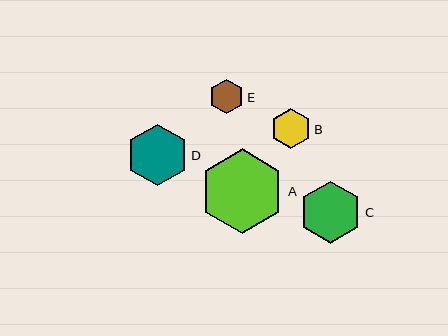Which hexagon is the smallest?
Hexagon E is the smallest with a size of approximately 35 pixels.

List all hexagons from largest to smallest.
From largest to smallest: A, C, D, B, E.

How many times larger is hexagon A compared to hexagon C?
Hexagon A is approximately 1.4 times the size of hexagon C.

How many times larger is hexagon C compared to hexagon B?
Hexagon C is approximately 1.5 times the size of hexagon B.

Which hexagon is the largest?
Hexagon A is the largest with a size of approximately 84 pixels.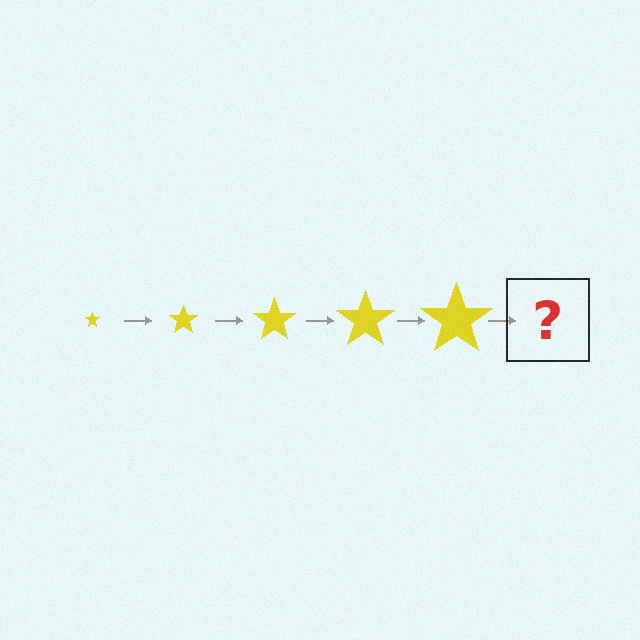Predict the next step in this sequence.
The next step is a yellow star, larger than the previous one.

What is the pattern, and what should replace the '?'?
The pattern is that the star gets progressively larger each step. The '?' should be a yellow star, larger than the previous one.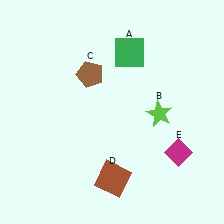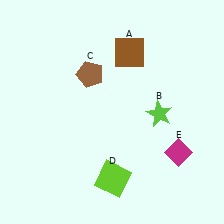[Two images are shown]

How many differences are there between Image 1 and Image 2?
There are 2 differences between the two images.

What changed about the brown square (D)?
In Image 1, D is brown. In Image 2, it changed to lime.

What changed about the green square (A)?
In Image 1, A is green. In Image 2, it changed to brown.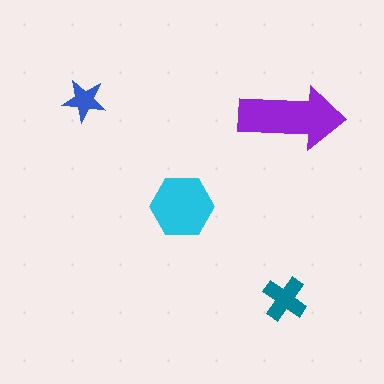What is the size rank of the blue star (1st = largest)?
4th.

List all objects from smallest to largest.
The blue star, the teal cross, the cyan hexagon, the purple arrow.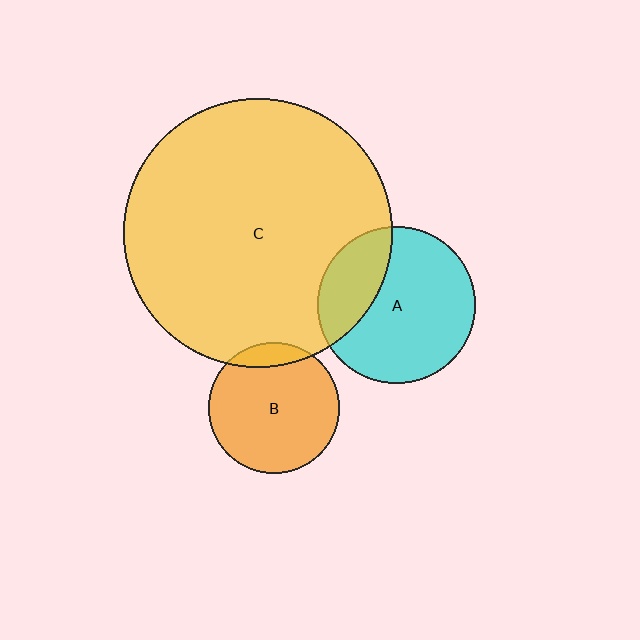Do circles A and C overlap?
Yes.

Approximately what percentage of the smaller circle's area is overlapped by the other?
Approximately 30%.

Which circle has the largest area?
Circle C (yellow).